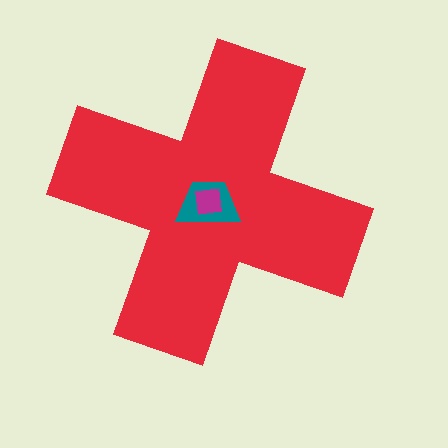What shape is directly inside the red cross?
The teal trapezoid.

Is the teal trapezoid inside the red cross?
Yes.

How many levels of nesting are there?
3.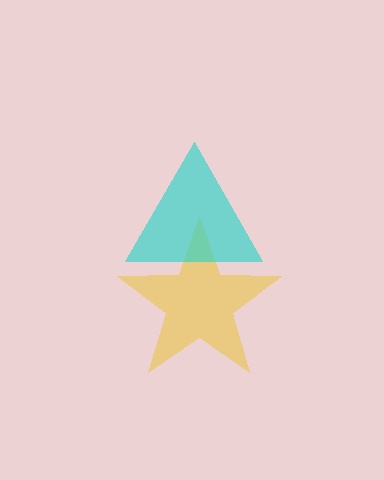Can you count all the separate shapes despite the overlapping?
Yes, there are 2 separate shapes.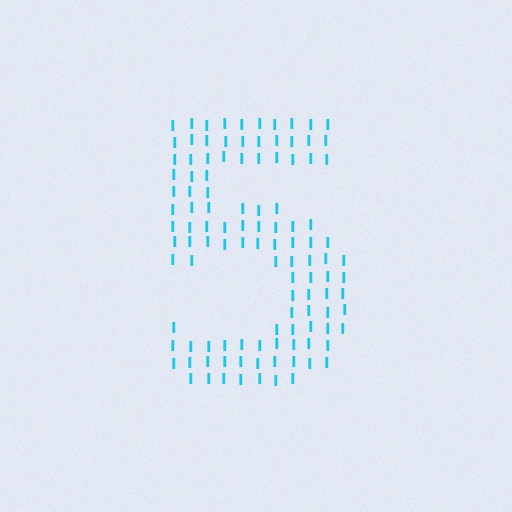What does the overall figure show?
The overall figure shows the digit 5.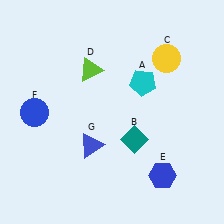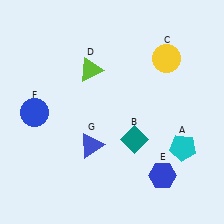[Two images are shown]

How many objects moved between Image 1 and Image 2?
1 object moved between the two images.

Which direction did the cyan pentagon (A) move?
The cyan pentagon (A) moved down.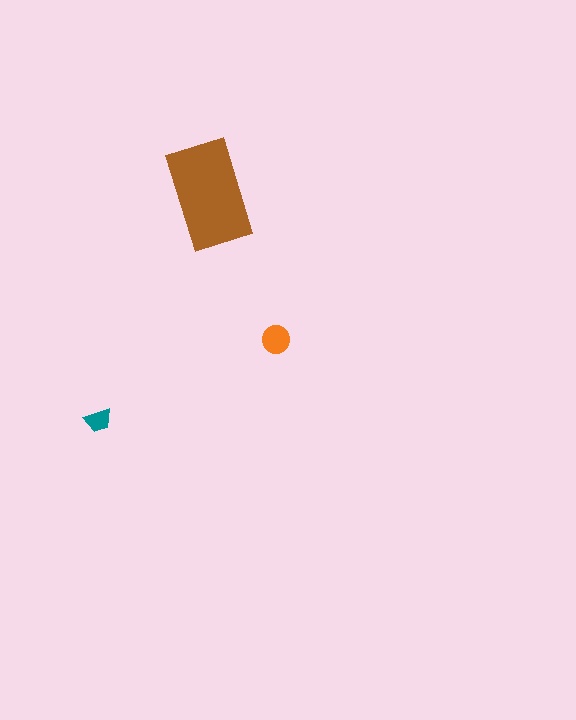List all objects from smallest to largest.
The teal trapezoid, the orange circle, the brown rectangle.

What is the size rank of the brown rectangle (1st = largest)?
1st.